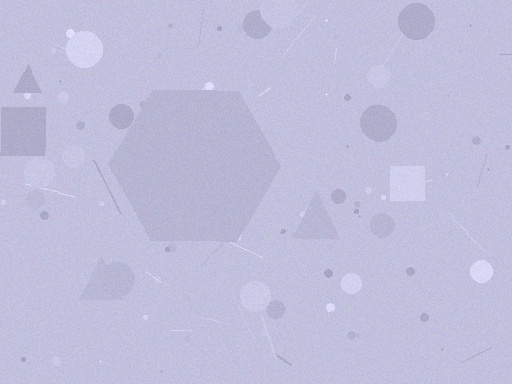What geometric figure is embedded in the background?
A hexagon is embedded in the background.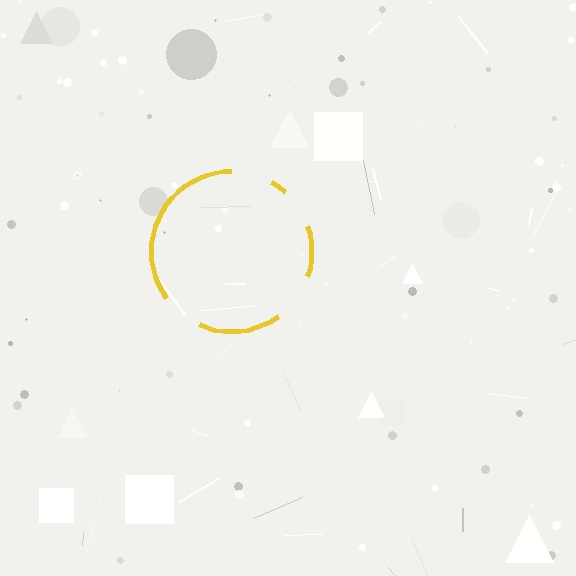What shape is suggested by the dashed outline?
The dashed outline suggests a circle.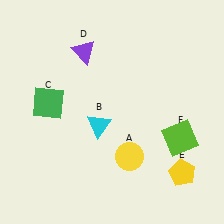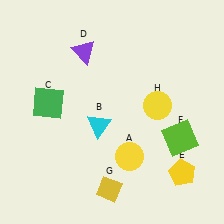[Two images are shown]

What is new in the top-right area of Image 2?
A yellow circle (H) was added in the top-right area of Image 2.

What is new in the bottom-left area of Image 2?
A yellow diamond (G) was added in the bottom-left area of Image 2.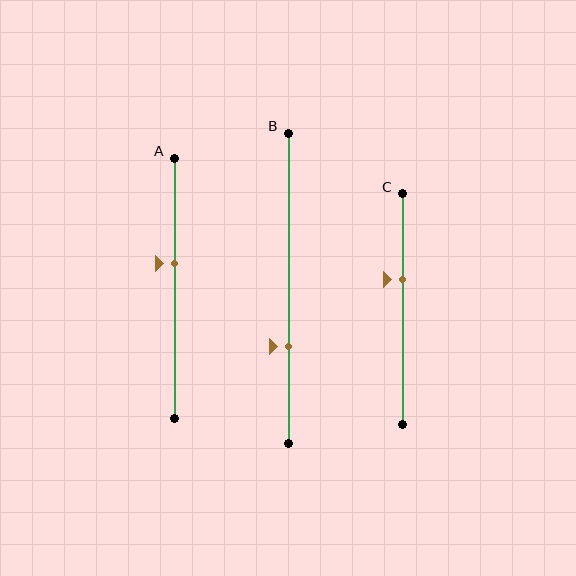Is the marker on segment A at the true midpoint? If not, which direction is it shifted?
No, the marker on segment A is shifted upward by about 9% of the segment length.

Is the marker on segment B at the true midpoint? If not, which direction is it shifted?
No, the marker on segment B is shifted downward by about 19% of the segment length.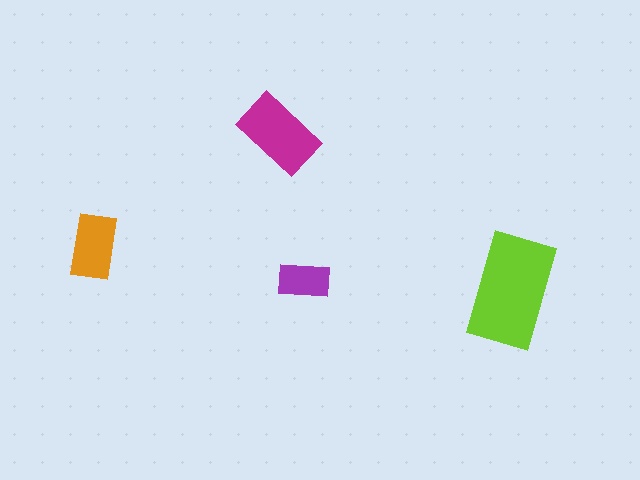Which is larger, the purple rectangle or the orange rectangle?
The orange one.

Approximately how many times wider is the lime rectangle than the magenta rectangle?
About 1.5 times wider.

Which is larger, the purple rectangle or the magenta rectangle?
The magenta one.